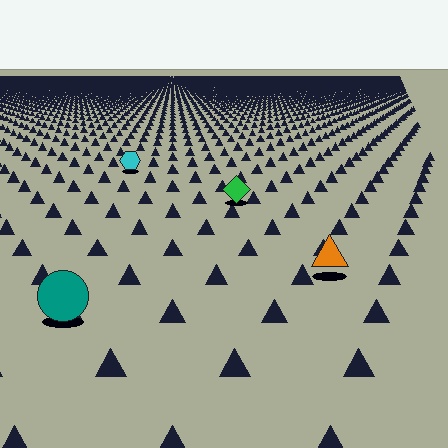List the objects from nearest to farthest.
From nearest to farthest: the teal circle, the orange triangle, the green diamond, the cyan hexagon.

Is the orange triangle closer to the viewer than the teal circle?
No. The teal circle is closer — you can tell from the texture gradient: the ground texture is coarser near it.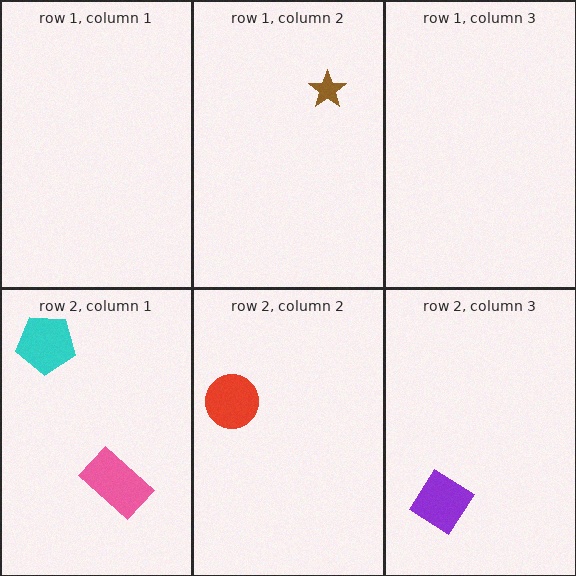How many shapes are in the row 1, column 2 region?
1.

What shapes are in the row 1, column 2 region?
The brown star.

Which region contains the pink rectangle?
The row 2, column 1 region.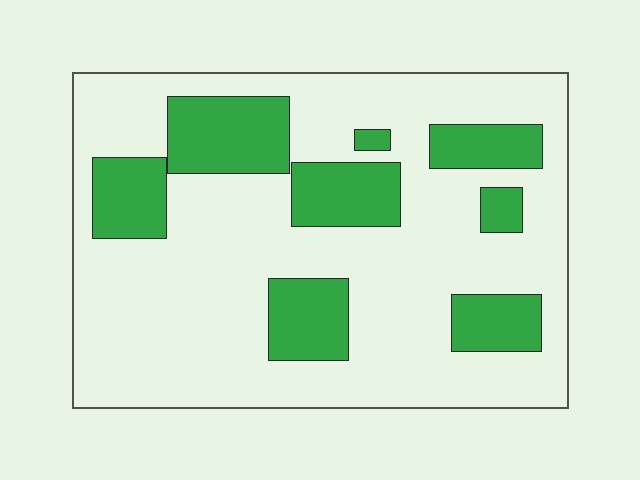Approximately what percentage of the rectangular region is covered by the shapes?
Approximately 25%.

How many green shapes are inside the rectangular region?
8.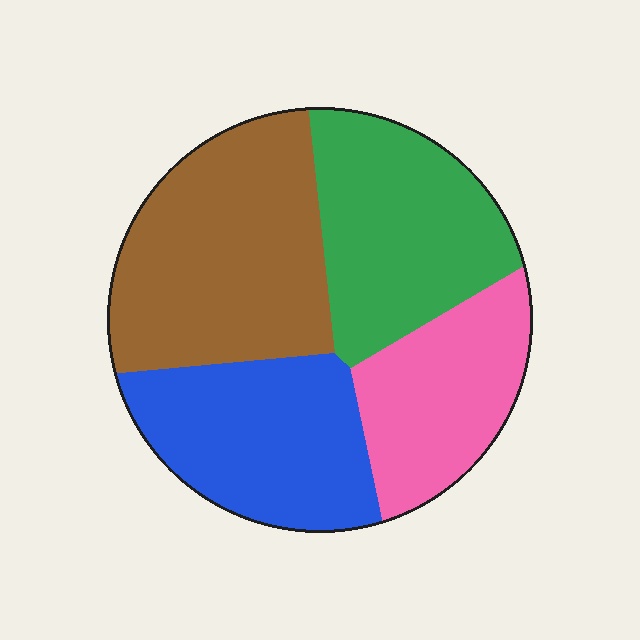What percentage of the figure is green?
Green covers 25% of the figure.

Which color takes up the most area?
Brown, at roughly 30%.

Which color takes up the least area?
Pink, at roughly 20%.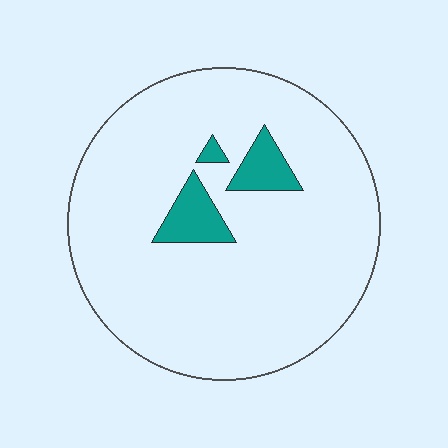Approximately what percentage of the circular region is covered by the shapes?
Approximately 10%.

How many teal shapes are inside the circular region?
3.